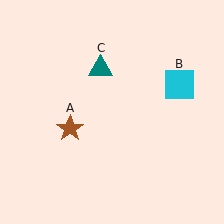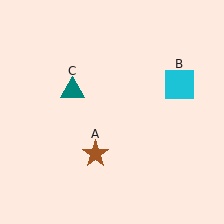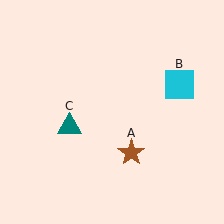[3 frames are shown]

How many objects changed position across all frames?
2 objects changed position: brown star (object A), teal triangle (object C).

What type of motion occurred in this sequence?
The brown star (object A), teal triangle (object C) rotated counterclockwise around the center of the scene.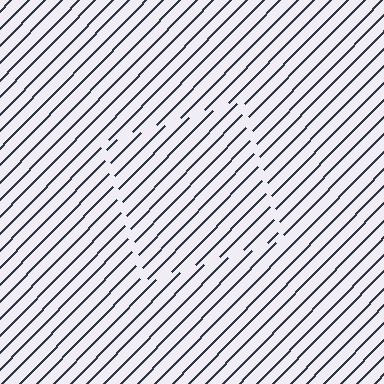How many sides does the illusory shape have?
4 sides — the line-ends trace a square.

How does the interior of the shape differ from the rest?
The interior of the shape contains the same grating, shifted by half a period — the contour is defined by the phase discontinuity where line-ends from the inner and outer gratings abut.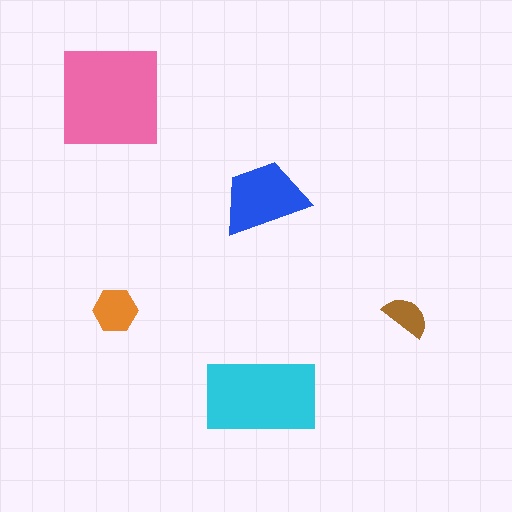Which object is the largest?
The pink square.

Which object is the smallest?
The brown semicircle.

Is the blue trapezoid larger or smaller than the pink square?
Smaller.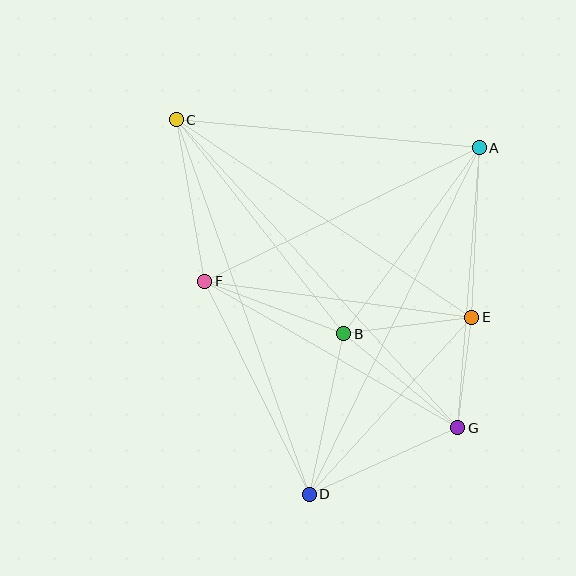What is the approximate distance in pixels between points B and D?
The distance between B and D is approximately 164 pixels.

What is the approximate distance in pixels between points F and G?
The distance between F and G is approximately 292 pixels.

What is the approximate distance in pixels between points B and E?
The distance between B and E is approximately 129 pixels.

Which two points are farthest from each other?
Points C and G are farthest from each other.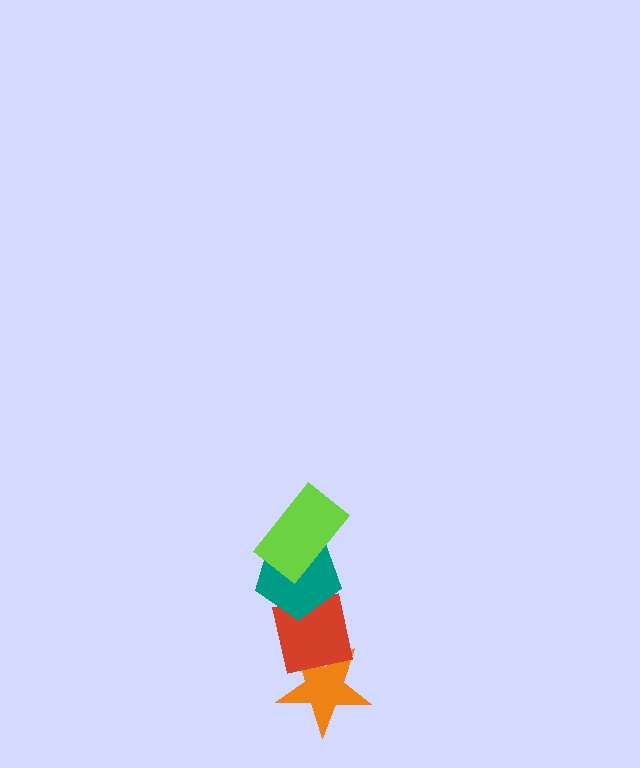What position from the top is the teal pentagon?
The teal pentagon is 2nd from the top.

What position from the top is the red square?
The red square is 3rd from the top.